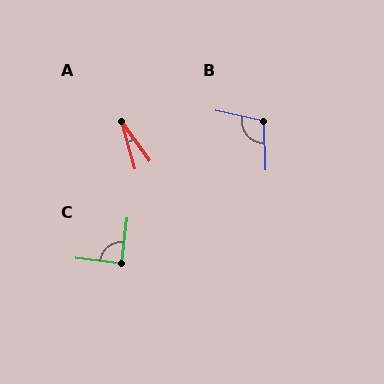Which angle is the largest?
B, at approximately 104 degrees.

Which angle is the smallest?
A, at approximately 20 degrees.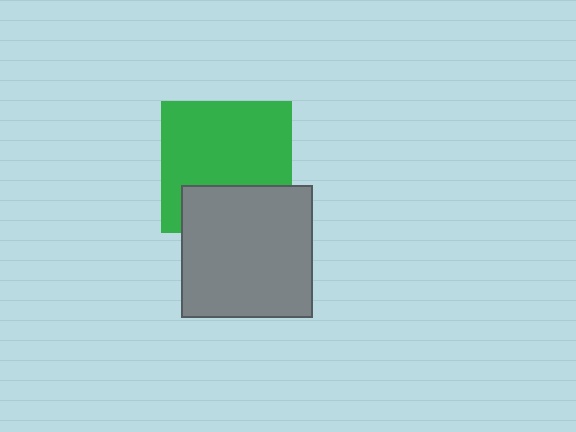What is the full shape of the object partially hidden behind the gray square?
The partially hidden object is a green square.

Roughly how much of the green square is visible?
Most of it is visible (roughly 69%).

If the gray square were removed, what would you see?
You would see the complete green square.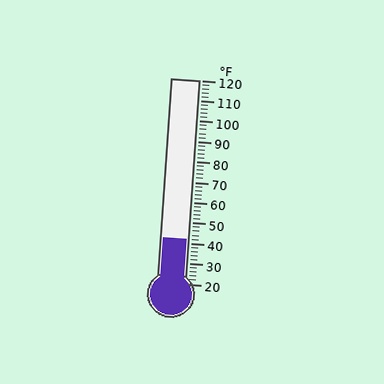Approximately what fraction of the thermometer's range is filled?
The thermometer is filled to approximately 20% of its range.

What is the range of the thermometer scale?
The thermometer scale ranges from 20°F to 120°F.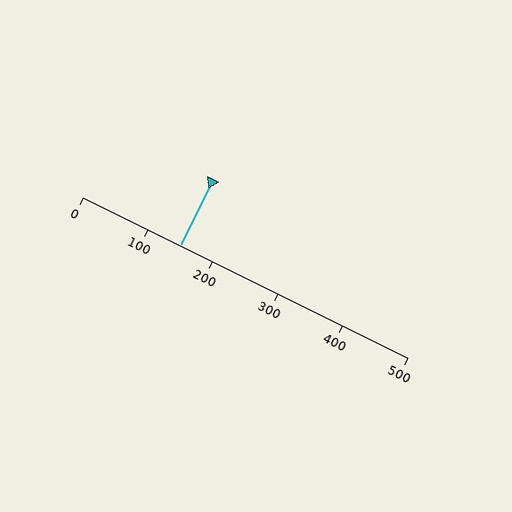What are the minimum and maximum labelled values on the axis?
The axis runs from 0 to 500.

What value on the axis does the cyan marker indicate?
The marker indicates approximately 150.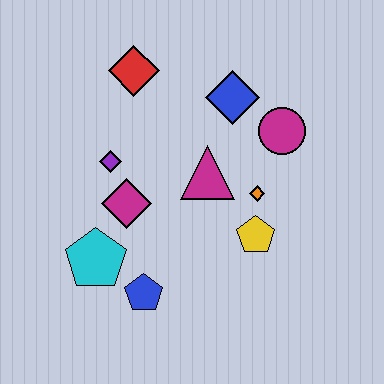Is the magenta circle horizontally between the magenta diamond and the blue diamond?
No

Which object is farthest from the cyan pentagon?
The magenta circle is farthest from the cyan pentagon.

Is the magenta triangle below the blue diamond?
Yes